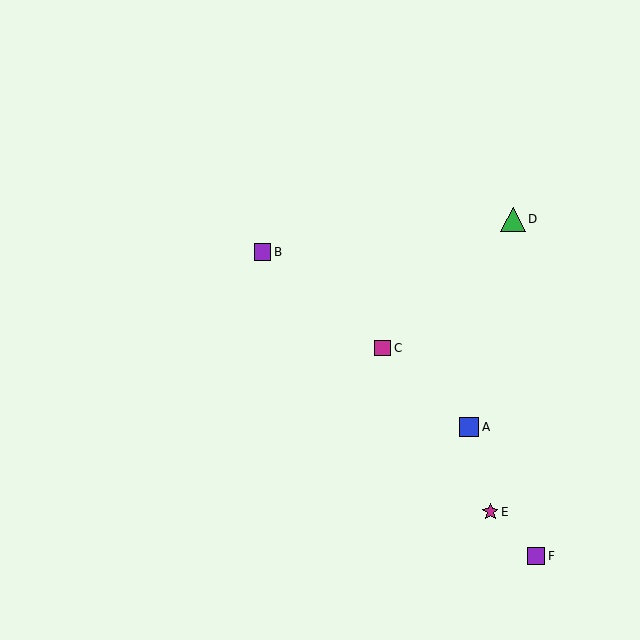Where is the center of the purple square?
The center of the purple square is at (263, 252).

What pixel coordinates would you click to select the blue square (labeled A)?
Click at (469, 427) to select the blue square A.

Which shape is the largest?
The green triangle (labeled D) is the largest.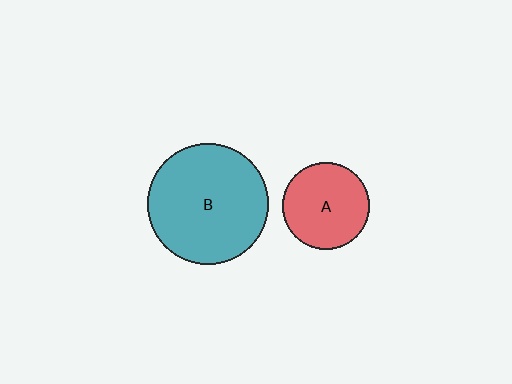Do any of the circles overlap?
No, none of the circles overlap.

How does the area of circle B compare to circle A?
Approximately 1.9 times.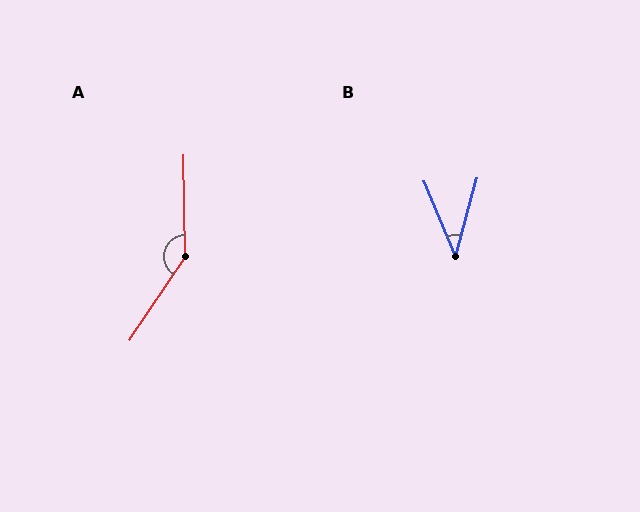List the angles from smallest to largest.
B (38°), A (145°).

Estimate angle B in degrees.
Approximately 38 degrees.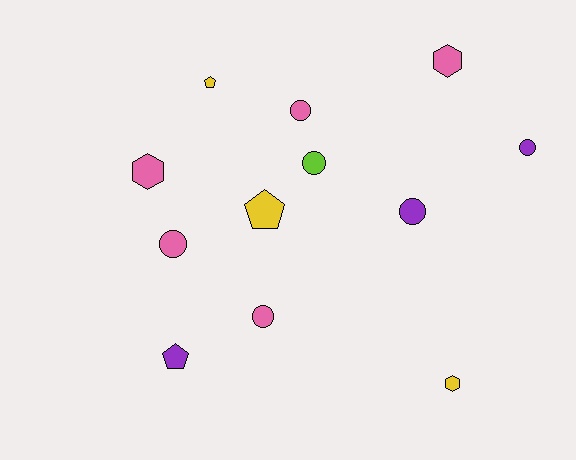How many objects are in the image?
There are 12 objects.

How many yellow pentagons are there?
There are 2 yellow pentagons.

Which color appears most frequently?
Pink, with 5 objects.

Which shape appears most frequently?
Circle, with 6 objects.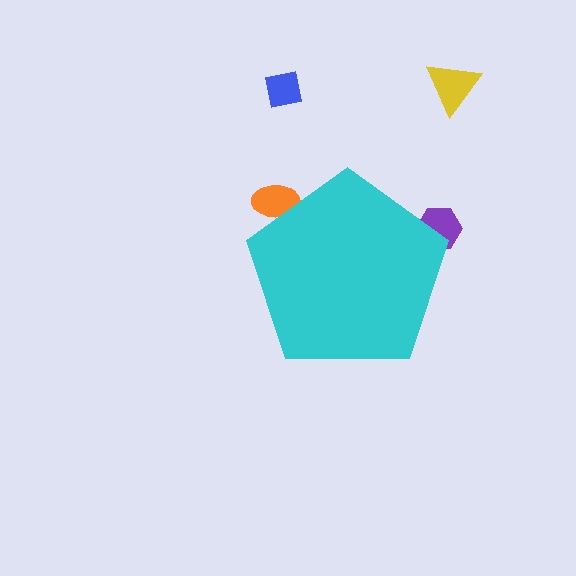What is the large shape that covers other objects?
A cyan pentagon.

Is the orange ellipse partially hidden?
Yes, the orange ellipse is partially hidden behind the cyan pentagon.